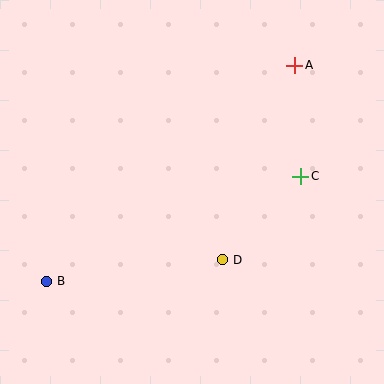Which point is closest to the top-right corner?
Point A is closest to the top-right corner.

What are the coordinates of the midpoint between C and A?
The midpoint between C and A is at (298, 121).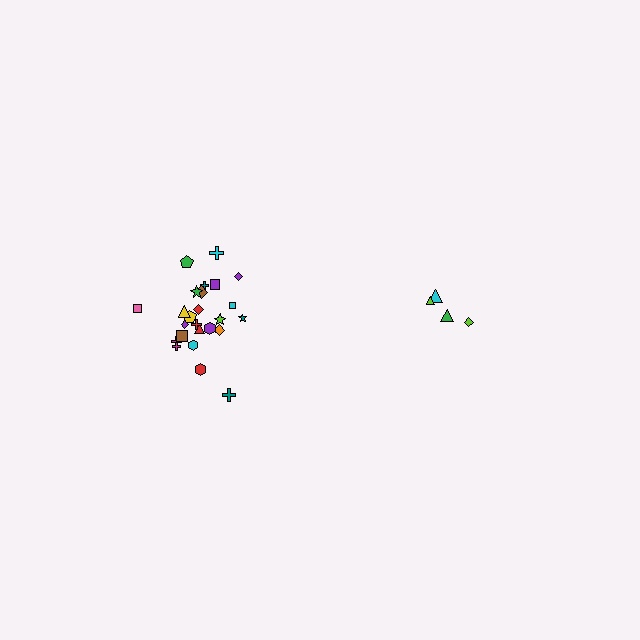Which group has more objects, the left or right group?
The left group.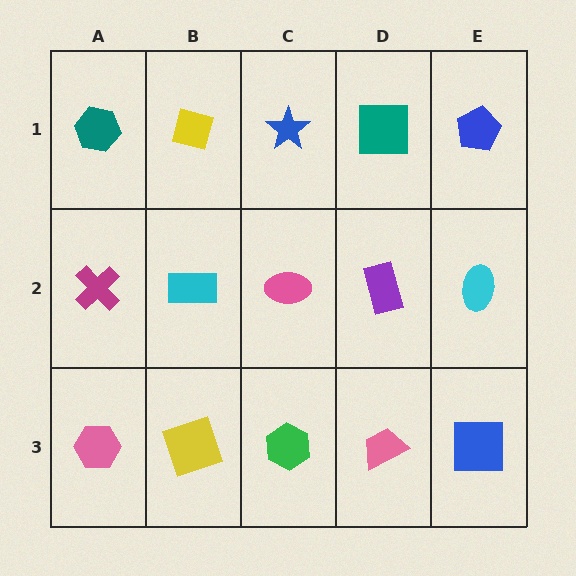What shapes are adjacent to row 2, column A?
A teal hexagon (row 1, column A), a pink hexagon (row 3, column A), a cyan rectangle (row 2, column B).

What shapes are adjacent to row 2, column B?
A yellow square (row 1, column B), a yellow square (row 3, column B), a magenta cross (row 2, column A), a pink ellipse (row 2, column C).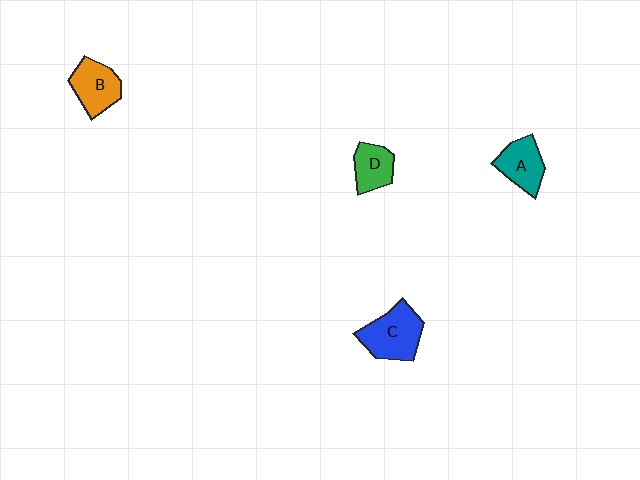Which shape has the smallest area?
Shape D (green).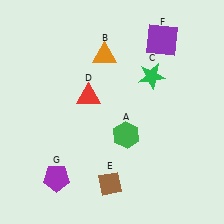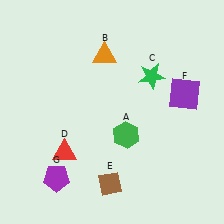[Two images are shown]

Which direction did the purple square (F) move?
The purple square (F) moved down.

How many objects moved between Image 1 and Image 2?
2 objects moved between the two images.